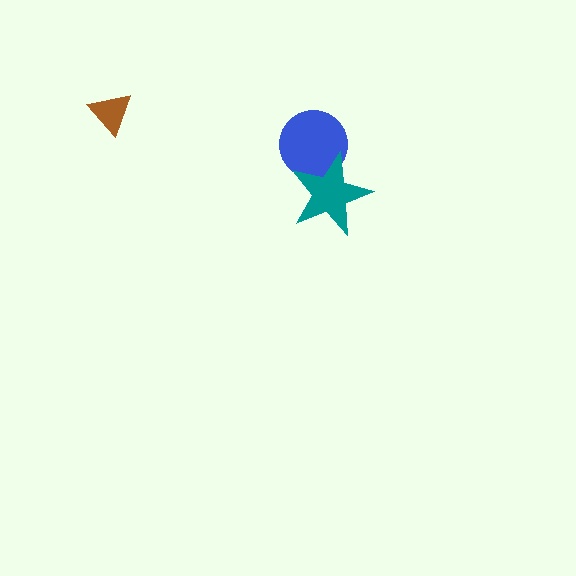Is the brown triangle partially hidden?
No, no other shape covers it.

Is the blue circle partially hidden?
Yes, it is partially covered by another shape.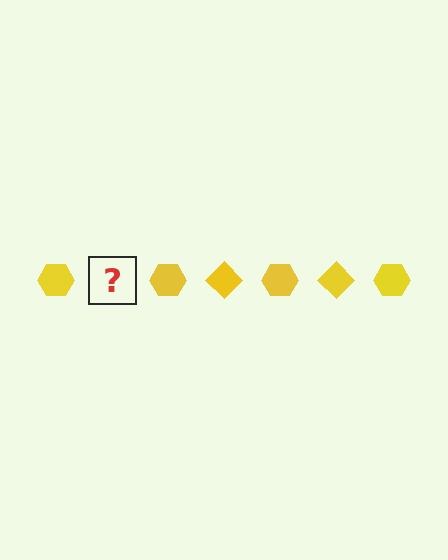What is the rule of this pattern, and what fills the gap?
The rule is that the pattern cycles through hexagon, diamond shapes in yellow. The gap should be filled with a yellow diamond.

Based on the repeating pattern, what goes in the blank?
The blank should be a yellow diamond.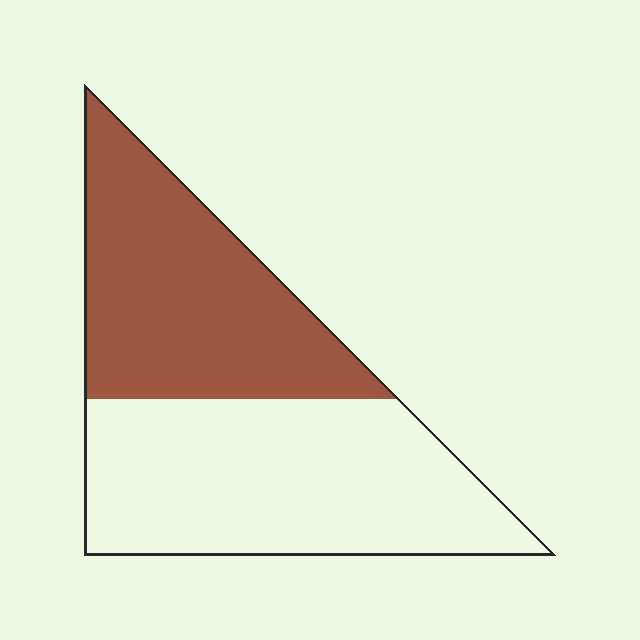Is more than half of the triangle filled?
No.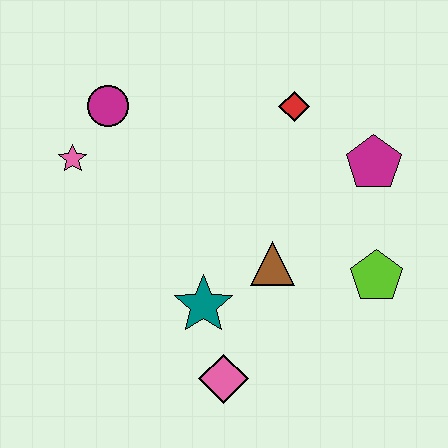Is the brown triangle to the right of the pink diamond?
Yes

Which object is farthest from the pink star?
The lime pentagon is farthest from the pink star.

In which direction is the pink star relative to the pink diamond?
The pink star is above the pink diamond.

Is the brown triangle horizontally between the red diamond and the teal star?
Yes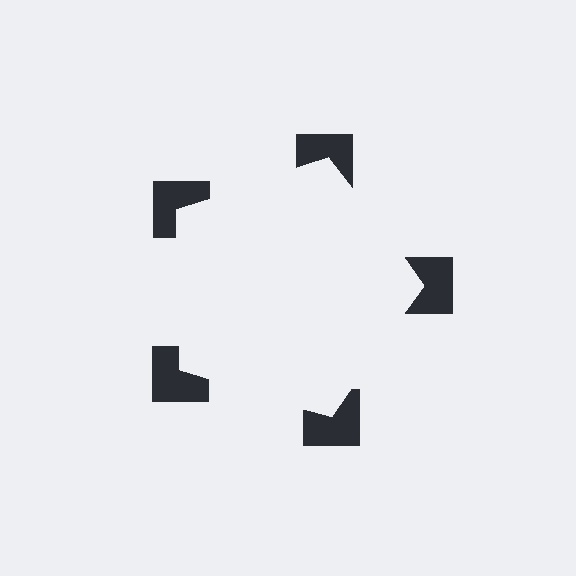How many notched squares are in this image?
There are 5 — one at each vertex of the illusory pentagon.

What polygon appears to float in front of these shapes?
An illusory pentagon — its edges are inferred from the aligned wedge cuts in the notched squares, not physically drawn.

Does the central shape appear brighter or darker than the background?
It typically appears slightly brighter than the background, even though no actual brightness change is drawn.